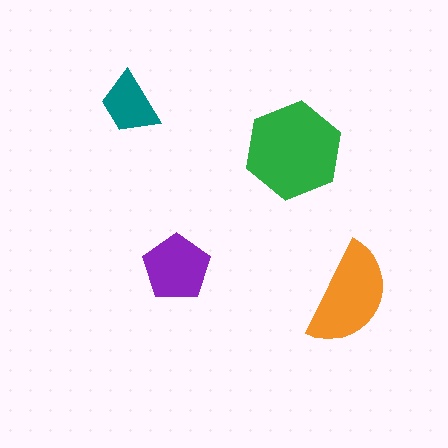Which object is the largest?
The green hexagon.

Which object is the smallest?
The teal trapezoid.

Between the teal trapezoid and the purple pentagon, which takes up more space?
The purple pentagon.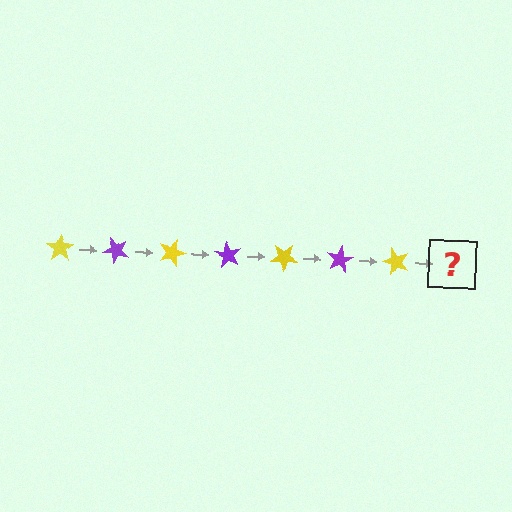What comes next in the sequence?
The next element should be a purple star, rotated 315 degrees from the start.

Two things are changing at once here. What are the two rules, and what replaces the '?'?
The two rules are that it rotates 45 degrees each step and the color cycles through yellow and purple. The '?' should be a purple star, rotated 315 degrees from the start.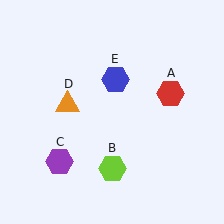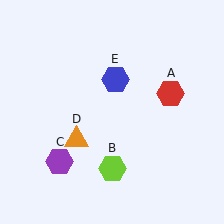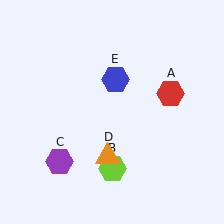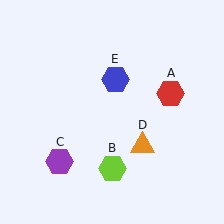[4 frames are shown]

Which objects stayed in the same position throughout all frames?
Red hexagon (object A) and lime hexagon (object B) and purple hexagon (object C) and blue hexagon (object E) remained stationary.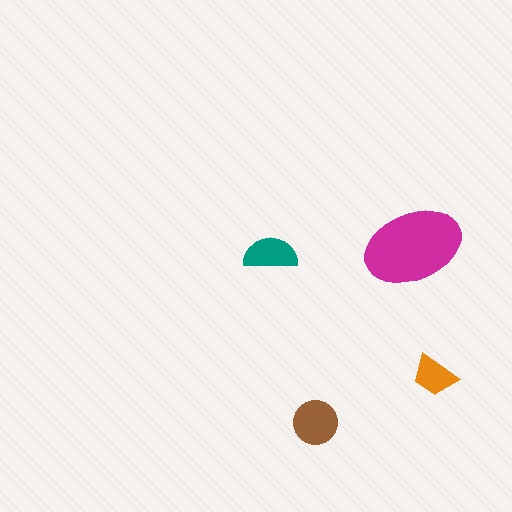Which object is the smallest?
The orange trapezoid.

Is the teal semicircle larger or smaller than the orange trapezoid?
Larger.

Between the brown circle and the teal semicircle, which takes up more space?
The brown circle.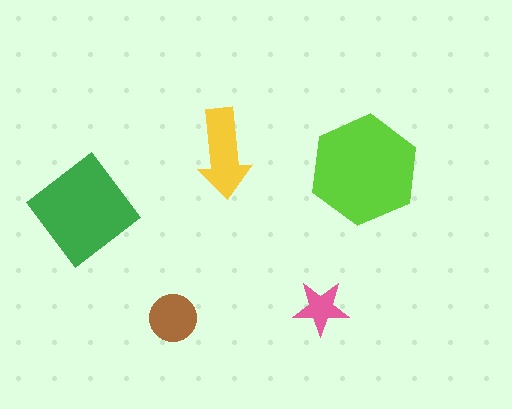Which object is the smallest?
The pink star.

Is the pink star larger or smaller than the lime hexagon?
Smaller.